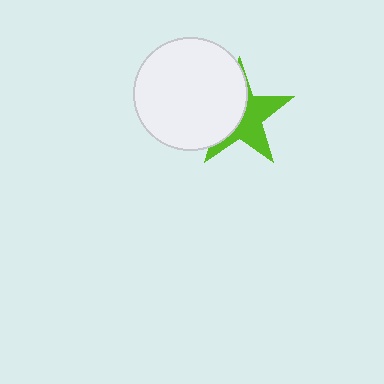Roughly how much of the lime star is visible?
About half of it is visible (roughly 50%).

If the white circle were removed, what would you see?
You would see the complete lime star.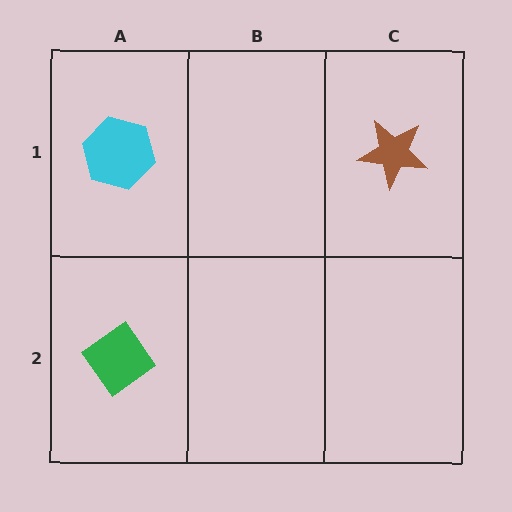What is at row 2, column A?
A green diamond.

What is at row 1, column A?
A cyan hexagon.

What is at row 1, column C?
A brown star.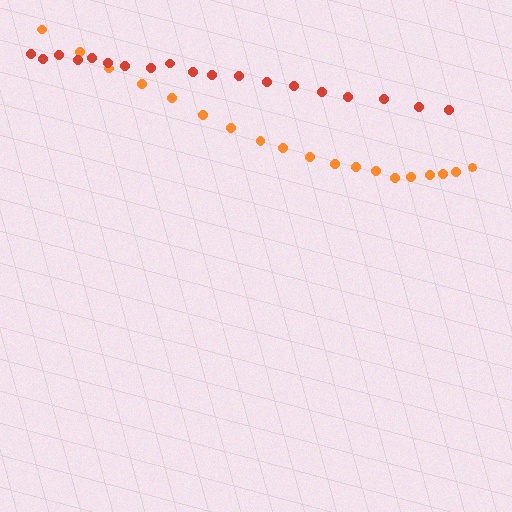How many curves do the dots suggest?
There are 2 distinct paths.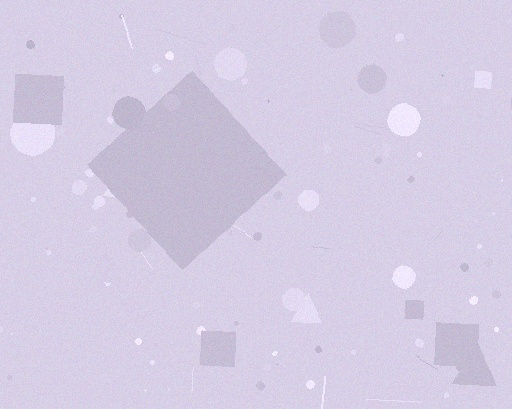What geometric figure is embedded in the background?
A diamond is embedded in the background.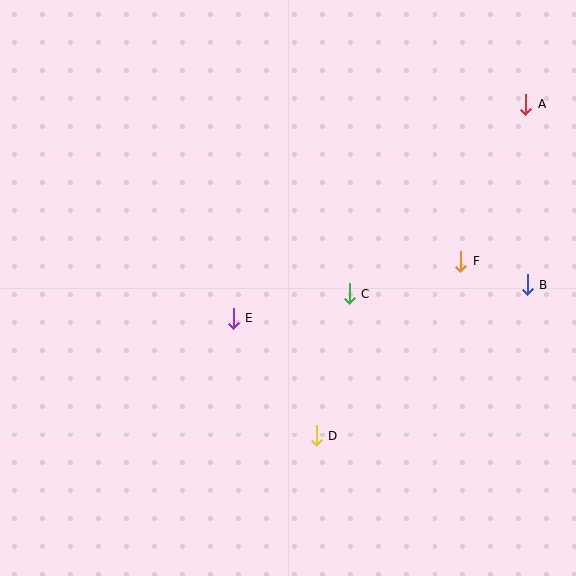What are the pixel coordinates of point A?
Point A is at (526, 104).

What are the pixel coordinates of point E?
Point E is at (233, 318).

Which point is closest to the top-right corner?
Point A is closest to the top-right corner.